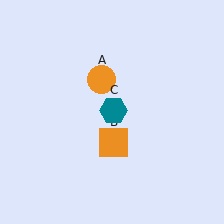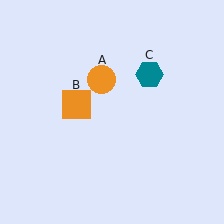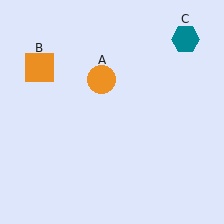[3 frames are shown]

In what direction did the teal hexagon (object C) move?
The teal hexagon (object C) moved up and to the right.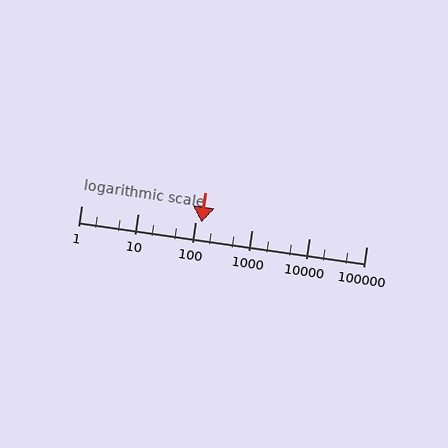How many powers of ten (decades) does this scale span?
The scale spans 5 decades, from 1 to 100000.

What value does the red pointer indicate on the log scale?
The pointer indicates approximately 130.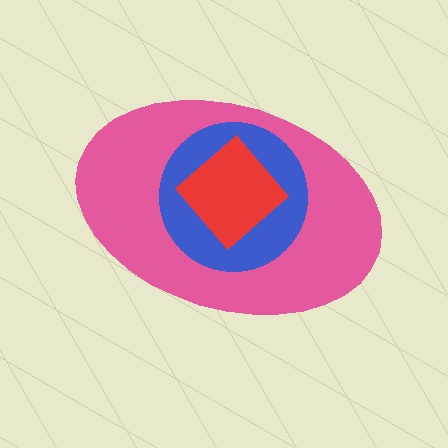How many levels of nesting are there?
3.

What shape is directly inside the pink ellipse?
The blue circle.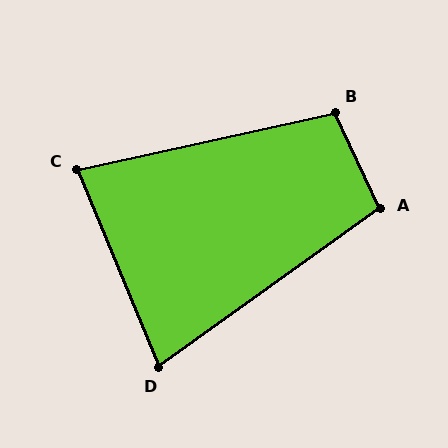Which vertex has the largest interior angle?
B, at approximately 103 degrees.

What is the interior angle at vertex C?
Approximately 80 degrees (acute).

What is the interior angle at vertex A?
Approximately 100 degrees (obtuse).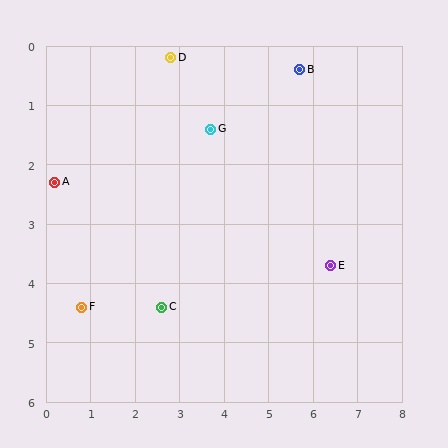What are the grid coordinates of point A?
Point A is at approximately (0.2, 2.3).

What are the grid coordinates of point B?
Point B is at approximately (5.7, 0.4).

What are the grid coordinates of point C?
Point C is at approximately (2.6, 4.4).